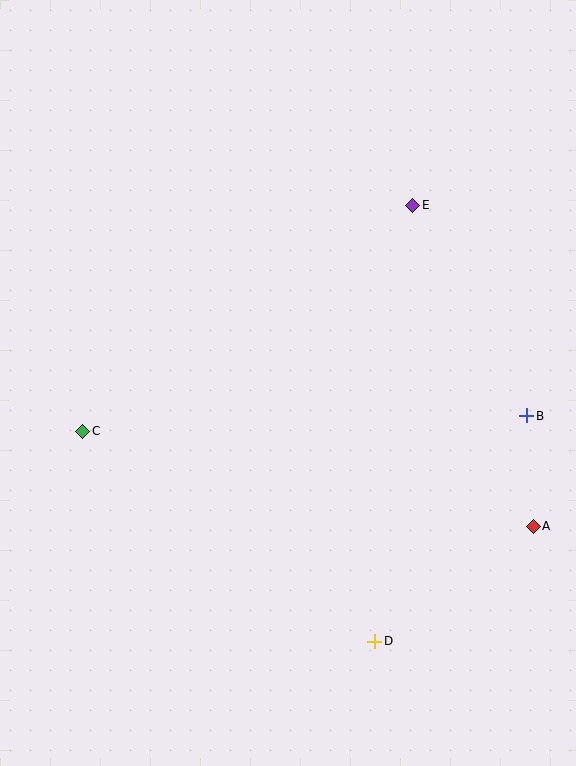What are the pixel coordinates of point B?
Point B is at (527, 416).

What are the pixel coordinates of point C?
Point C is at (83, 431).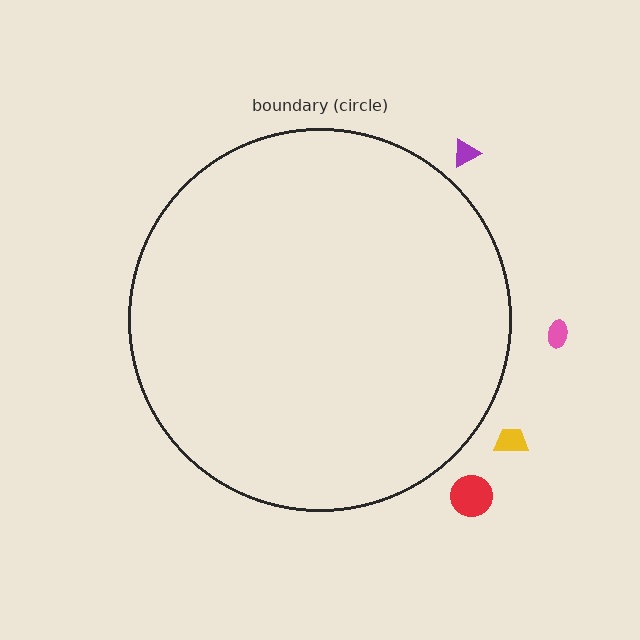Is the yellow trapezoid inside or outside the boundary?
Outside.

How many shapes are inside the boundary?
0 inside, 4 outside.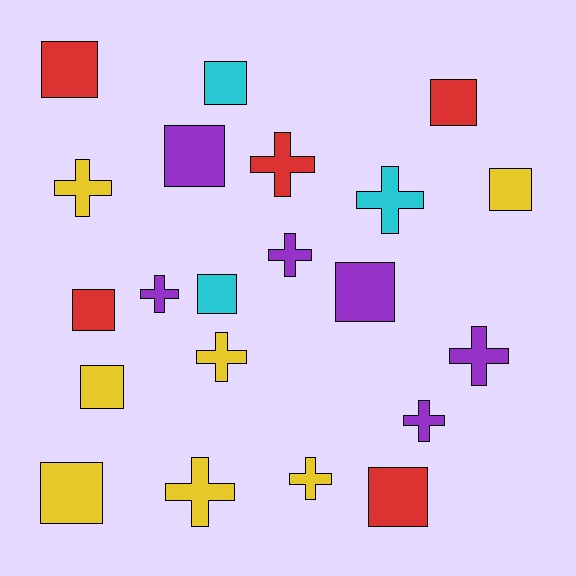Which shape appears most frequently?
Square, with 11 objects.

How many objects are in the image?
There are 21 objects.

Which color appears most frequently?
Yellow, with 7 objects.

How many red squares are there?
There are 4 red squares.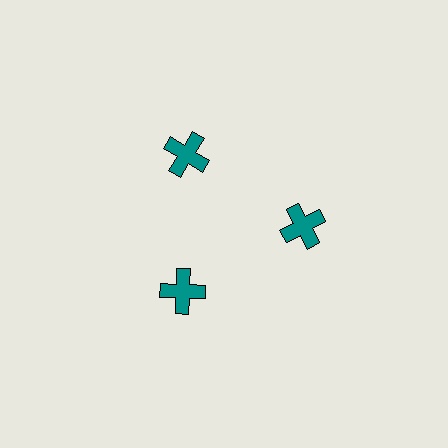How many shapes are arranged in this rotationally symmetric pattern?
There are 3 shapes, arranged in 3 groups of 1.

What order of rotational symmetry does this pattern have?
This pattern has 3-fold rotational symmetry.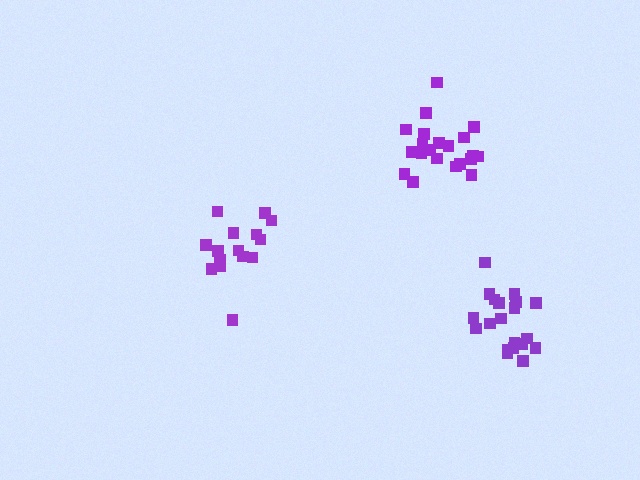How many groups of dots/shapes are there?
There are 3 groups.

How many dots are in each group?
Group 1: 20 dots, Group 2: 15 dots, Group 3: 21 dots (56 total).